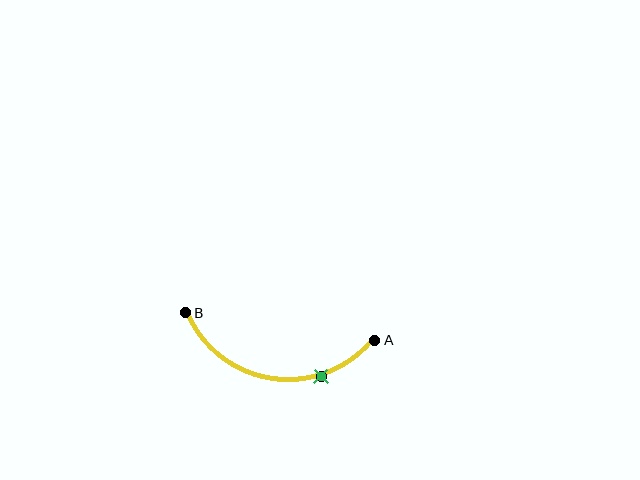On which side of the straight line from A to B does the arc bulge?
The arc bulges below the straight line connecting A and B.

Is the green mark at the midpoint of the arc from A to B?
No. The green mark lies on the arc but is closer to endpoint A. The arc midpoint would be at the point on the curve equidistant along the arc from both A and B.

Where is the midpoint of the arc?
The arc midpoint is the point on the curve farthest from the straight line joining A and B. It sits below that line.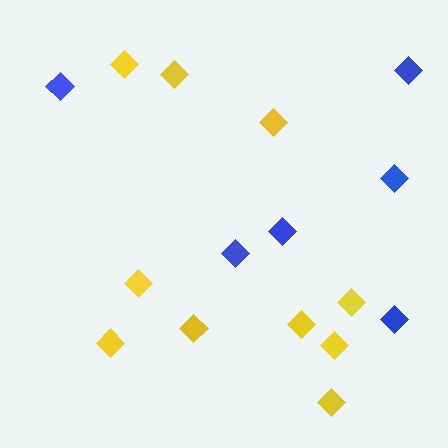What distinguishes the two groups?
There are 2 groups: one group of yellow diamonds (10) and one group of blue diamonds (6).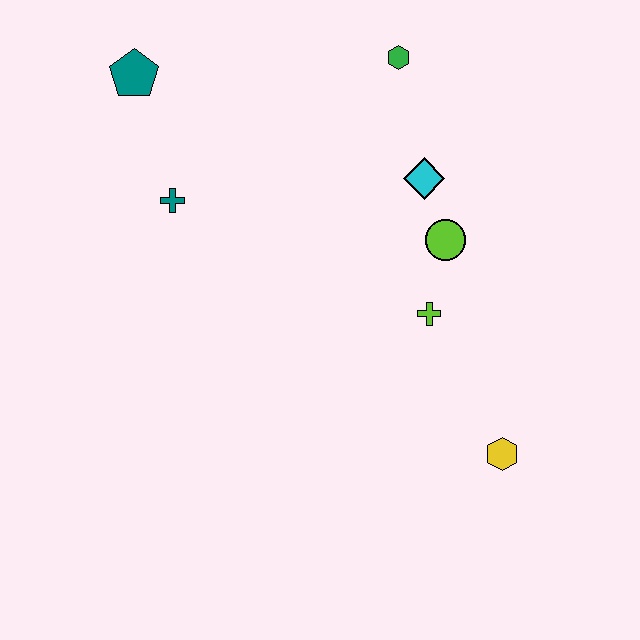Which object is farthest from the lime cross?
The teal pentagon is farthest from the lime cross.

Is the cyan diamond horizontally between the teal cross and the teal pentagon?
No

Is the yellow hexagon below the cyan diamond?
Yes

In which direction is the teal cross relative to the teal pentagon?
The teal cross is below the teal pentagon.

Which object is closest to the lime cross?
The lime circle is closest to the lime cross.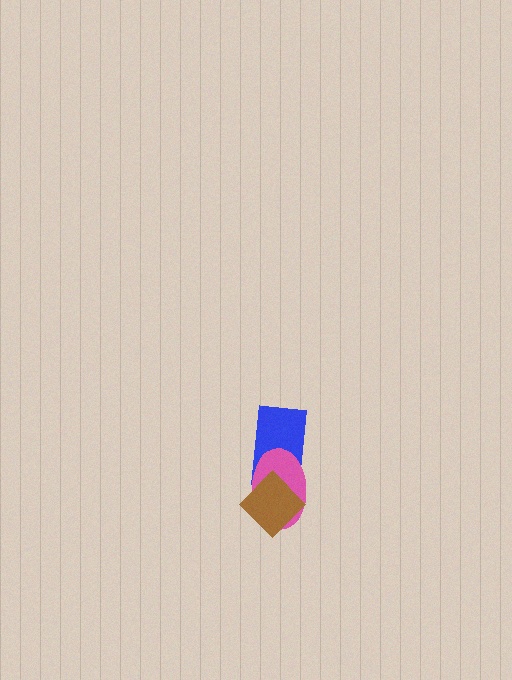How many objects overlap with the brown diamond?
2 objects overlap with the brown diamond.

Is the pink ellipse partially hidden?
Yes, it is partially covered by another shape.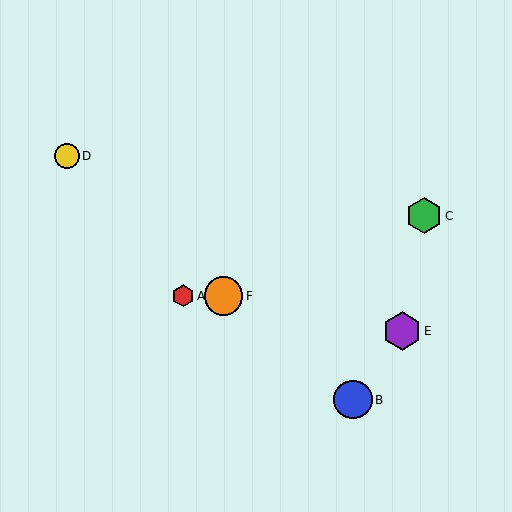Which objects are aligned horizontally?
Objects A, F are aligned horizontally.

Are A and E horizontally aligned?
No, A is at y≈296 and E is at y≈331.